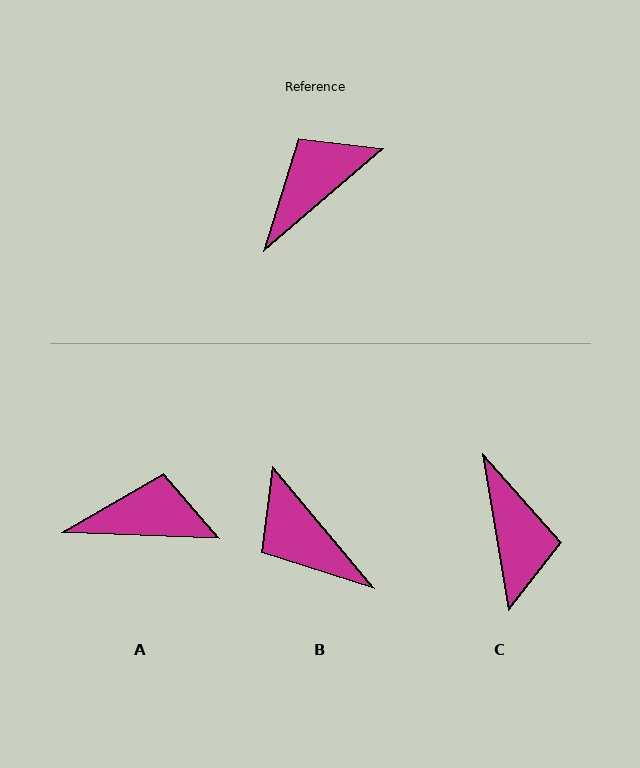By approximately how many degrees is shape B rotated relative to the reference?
Approximately 90 degrees counter-clockwise.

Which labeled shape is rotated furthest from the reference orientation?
C, about 121 degrees away.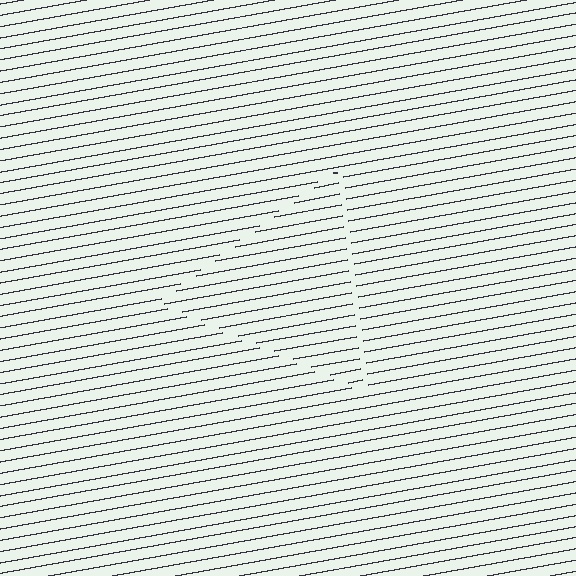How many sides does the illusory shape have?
3 sides — the line-ends trace a triangle.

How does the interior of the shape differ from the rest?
The interior of the shape contains the same grating, shifted by half a period — the contour is defined by the phase discontinuity where line-ends from the inner and outer gratings abut.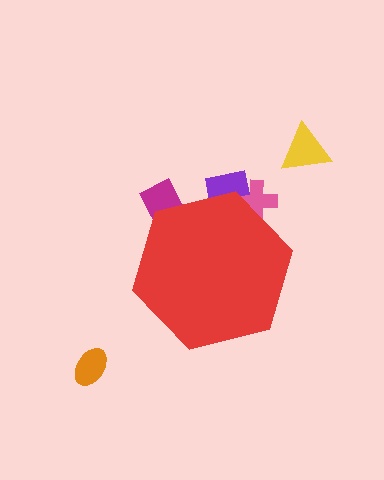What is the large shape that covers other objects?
A red hexagon.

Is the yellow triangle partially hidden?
No, the yellow triangle is fully visible.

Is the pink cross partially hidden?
Yes, the pink cross is partially hidden behind the red hexagon.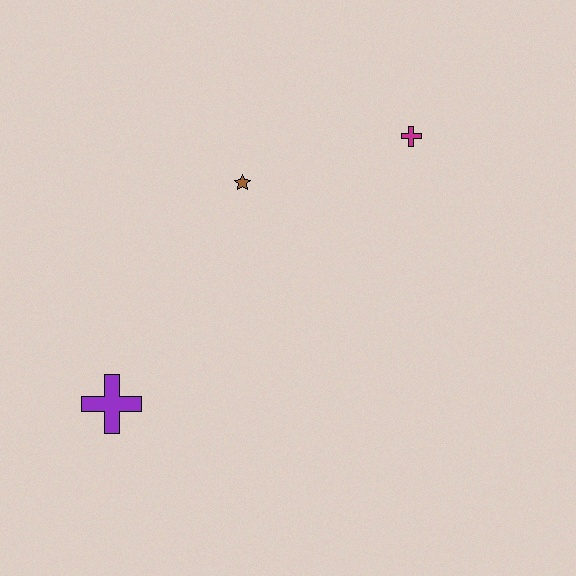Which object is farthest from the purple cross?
The magenta cross is farthest from the purple cross.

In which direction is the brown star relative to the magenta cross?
The brown star is to the left of the magenta cross.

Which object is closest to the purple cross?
The brown star is closest to the purple cross.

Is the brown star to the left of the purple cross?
No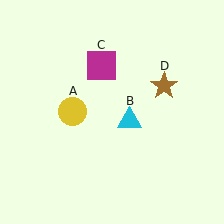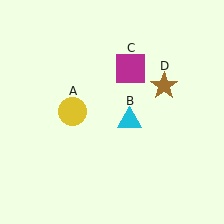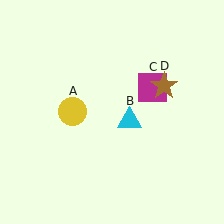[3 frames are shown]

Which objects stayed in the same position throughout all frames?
Yellow circle (object A) and cyan triangle (object B) and brown star (object D) remained stationary.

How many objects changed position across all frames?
1 object changed position: magenta square (object C).